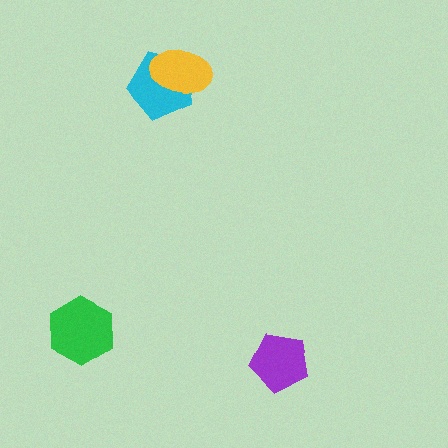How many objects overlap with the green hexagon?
0 objects overlap with the green hexagon.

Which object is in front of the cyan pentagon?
The yellow ellipse is in front of the cyan pentagon.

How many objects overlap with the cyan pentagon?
1 object overlaps with the cyan pentagon.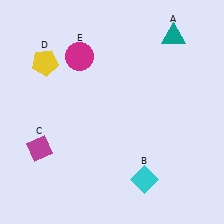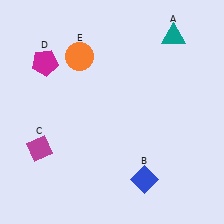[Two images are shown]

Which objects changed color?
B changed from cyan to blue. D changed from yellow to magenta. E changed from magenta to orange.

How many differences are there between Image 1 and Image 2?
There are 3 differences between the two images.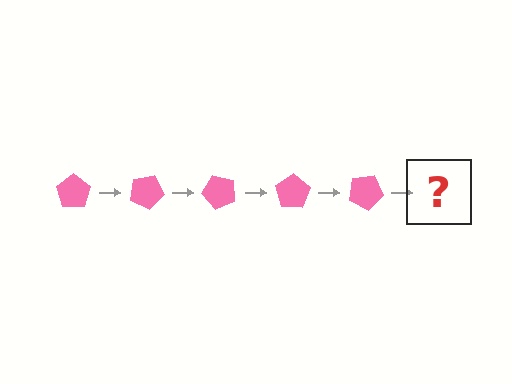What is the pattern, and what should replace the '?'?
The pattern is that the pentagon rotates 25 degrees each step. The '?' should be a pink pentagon rotated 125 degrees.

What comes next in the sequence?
The next element should be a pink pentagon rotated 125 degrees.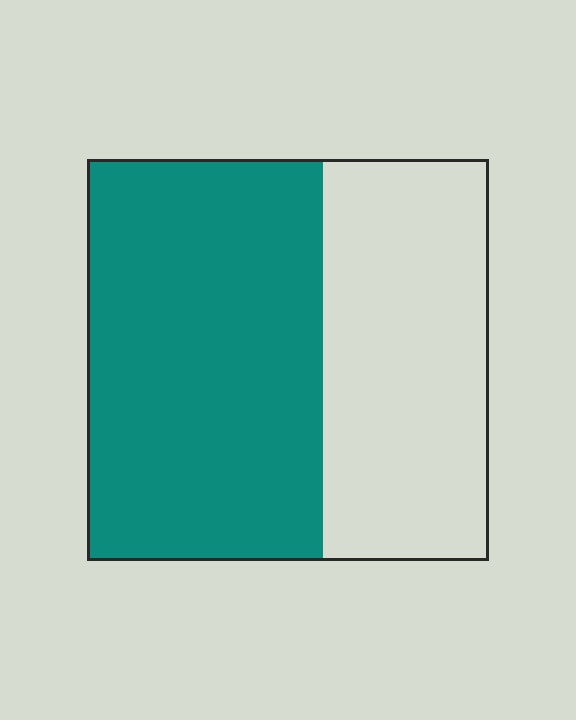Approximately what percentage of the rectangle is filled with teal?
Approximately 60%.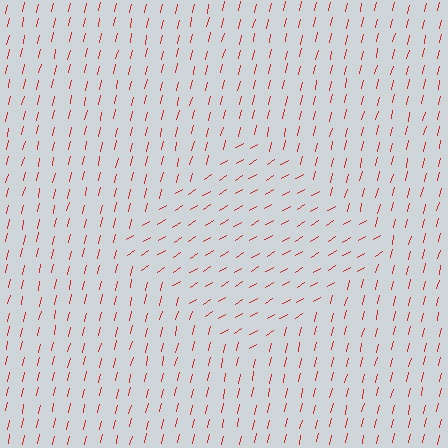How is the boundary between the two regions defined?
The boundary is defined purely by a change in line orientation (approximately 45 degrees difference). All lines are the same color and thickness.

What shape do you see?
I see a diamond.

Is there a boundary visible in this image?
Yes, there is a texture boundary formed by a change in line orientation.